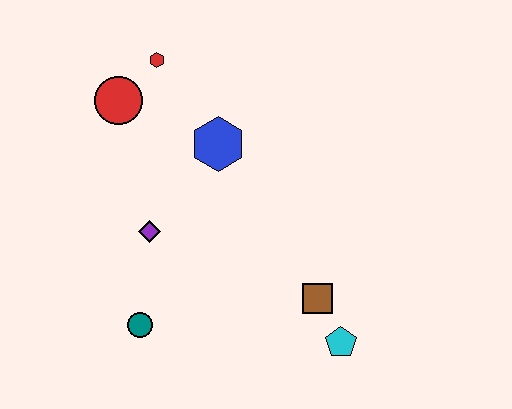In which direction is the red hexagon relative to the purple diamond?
The red hexagon is above the purple diamond.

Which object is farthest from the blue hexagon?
The cyan pentagon is farthest from the blue hexagon.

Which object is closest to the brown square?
The cyan pentagon is closest to the brown square.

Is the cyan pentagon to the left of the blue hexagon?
No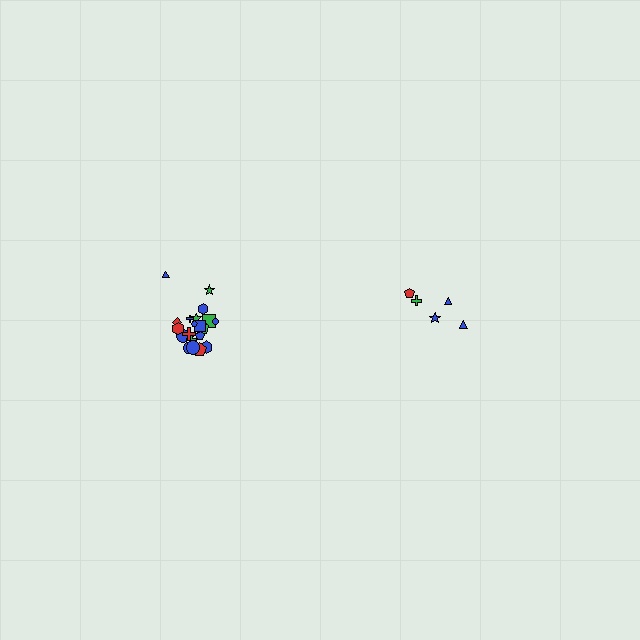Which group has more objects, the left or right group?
The left group.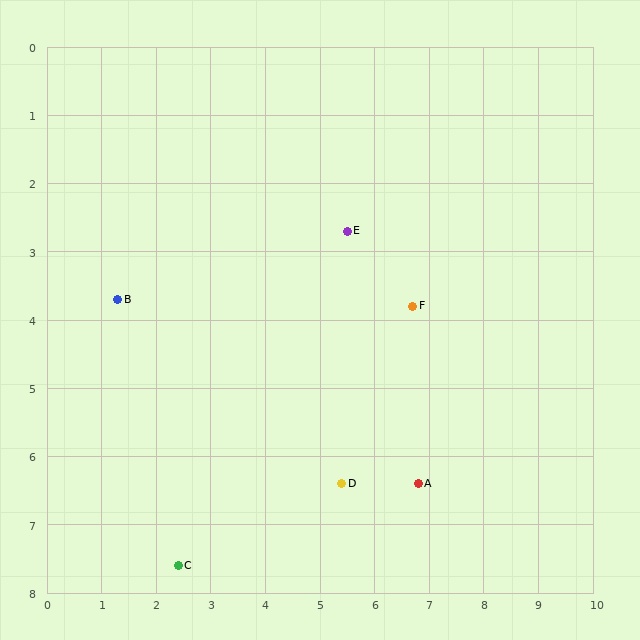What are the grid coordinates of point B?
Point B is at approximately (1.3, 3.7).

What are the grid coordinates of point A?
Point A is at approximately (6.8, 6.4).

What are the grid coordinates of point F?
Point F is at approximately (6.7, 3.8).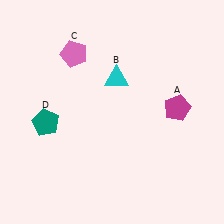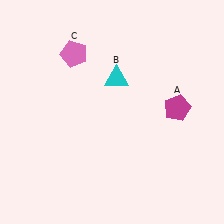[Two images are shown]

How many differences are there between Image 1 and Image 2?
There is 1 difference between the two images.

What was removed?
The teal pentagon (D) was removed in Image 2.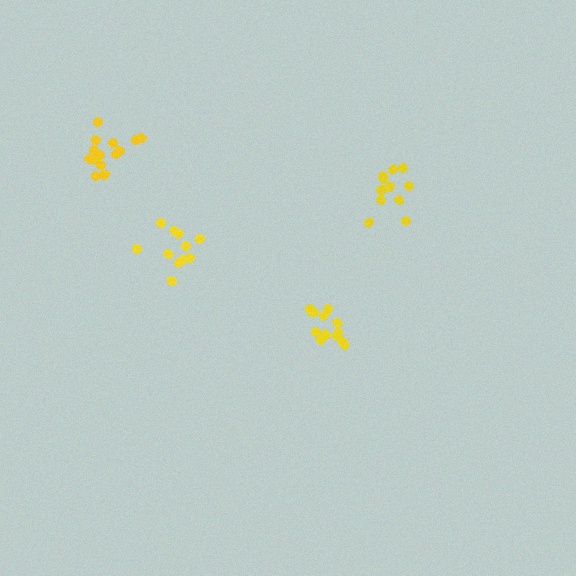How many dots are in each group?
Group 1: 14 dots, Group 2: 11 dots, Group 3: 12 dots, Group 4: 14 dots (51 total).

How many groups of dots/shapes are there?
There are 4 groups.